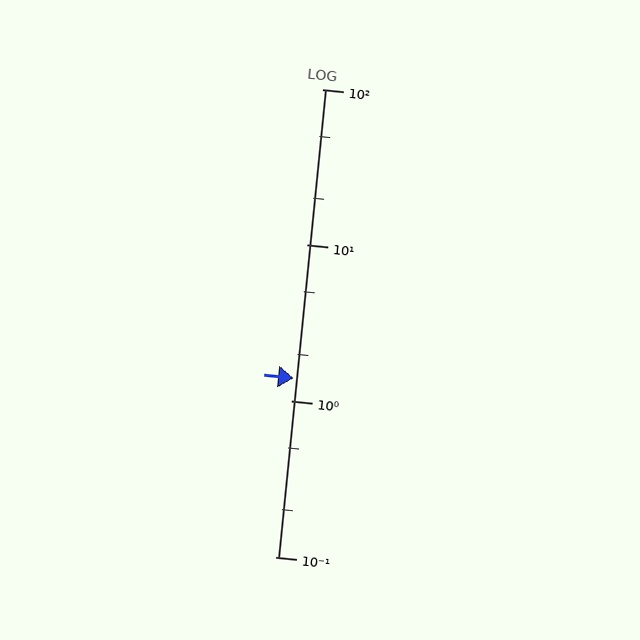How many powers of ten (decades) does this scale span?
The scale spans 3 decades, from 0.1 to 100.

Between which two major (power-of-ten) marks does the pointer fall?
The pointer is between 1 and 10.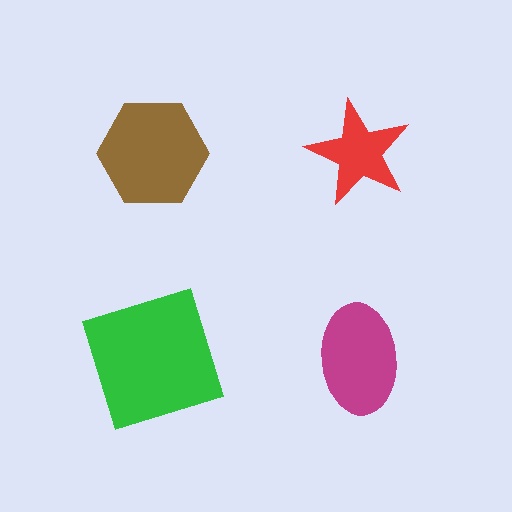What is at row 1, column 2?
A red star.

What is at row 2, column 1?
A green square.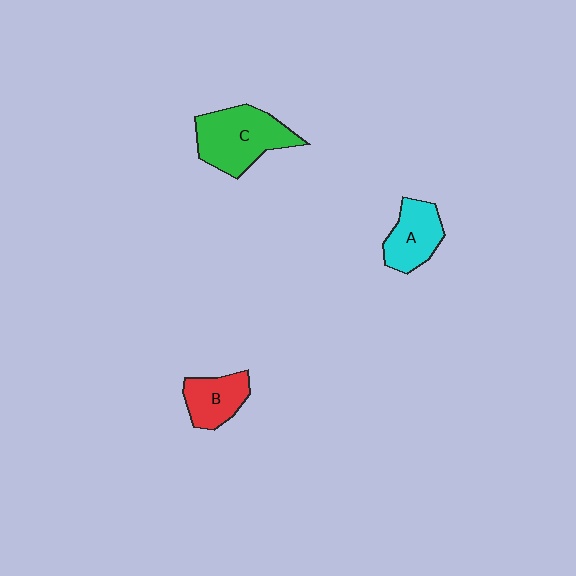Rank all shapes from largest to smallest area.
From largest to smallest: C (green), A (cyan), B (red).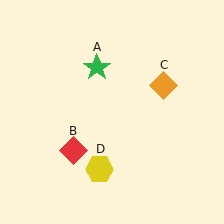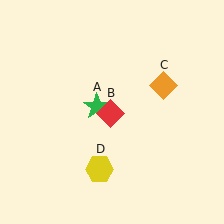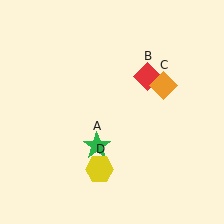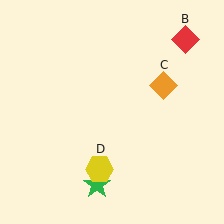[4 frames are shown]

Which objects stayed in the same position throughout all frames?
Orange diamond (object C) and yellow hexagon (object D) remained stationary.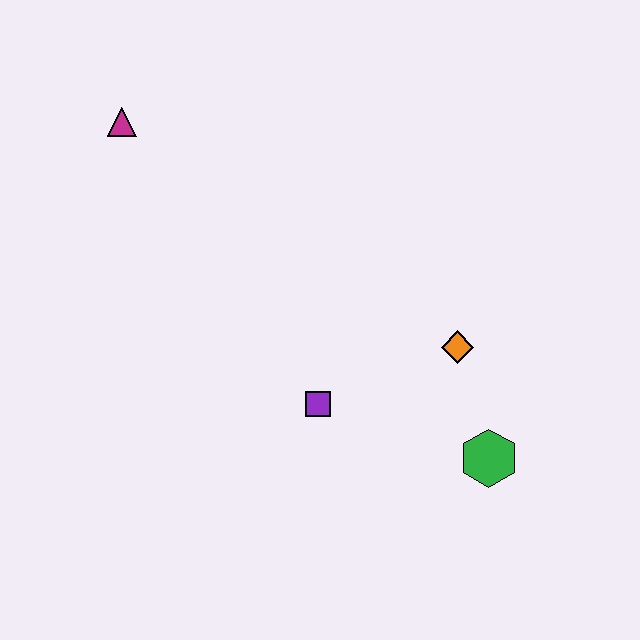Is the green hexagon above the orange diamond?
No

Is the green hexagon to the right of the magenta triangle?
Yes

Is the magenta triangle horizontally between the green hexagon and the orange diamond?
No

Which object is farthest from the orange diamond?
The magenta triangle is farthest from the orange diamond.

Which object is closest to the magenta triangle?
The purple square is closest to the magenta triangle.